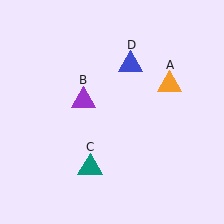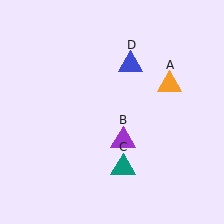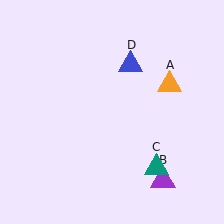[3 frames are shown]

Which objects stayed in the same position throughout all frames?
Orange triangle (object A) and blue triangle (object D) remained stationary.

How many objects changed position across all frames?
2 objects changed position: purple triangle (object B), teal triangle (object C).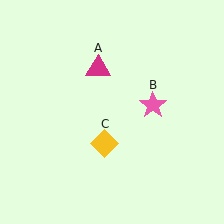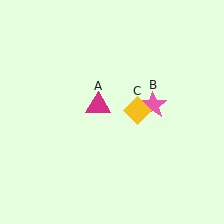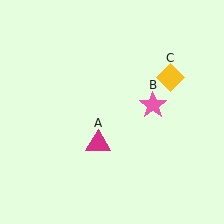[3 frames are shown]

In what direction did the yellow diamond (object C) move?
The yellow diamond (object C) moved up and to the right.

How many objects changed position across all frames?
2 objects changed position: magenta triangle (object A), yellow diamond (object C).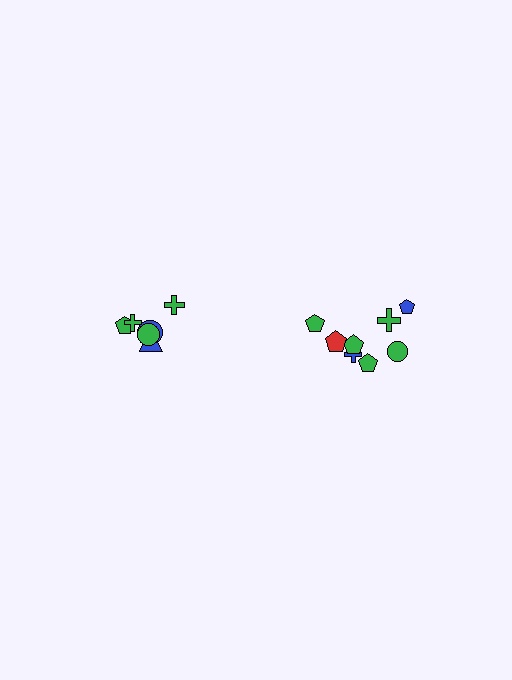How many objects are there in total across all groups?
There are 14 objects.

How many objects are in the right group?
There are 8 objects.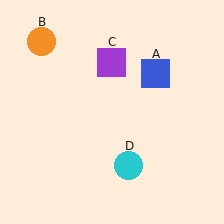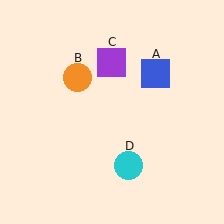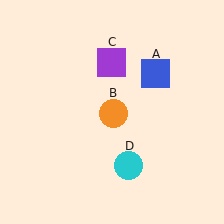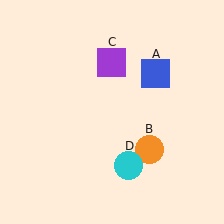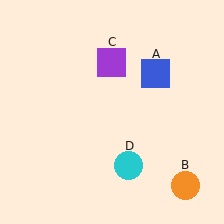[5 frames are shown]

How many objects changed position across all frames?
1 object changed position: orange circle (object B).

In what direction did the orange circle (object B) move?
The orange circle (object B) moved down and to the right.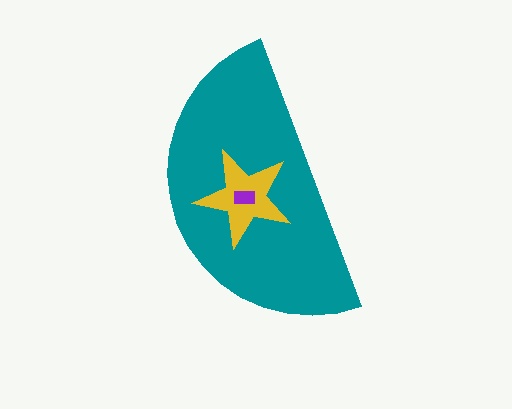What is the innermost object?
The purple rectangle.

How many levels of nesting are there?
3.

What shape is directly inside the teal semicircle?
The yellow star.